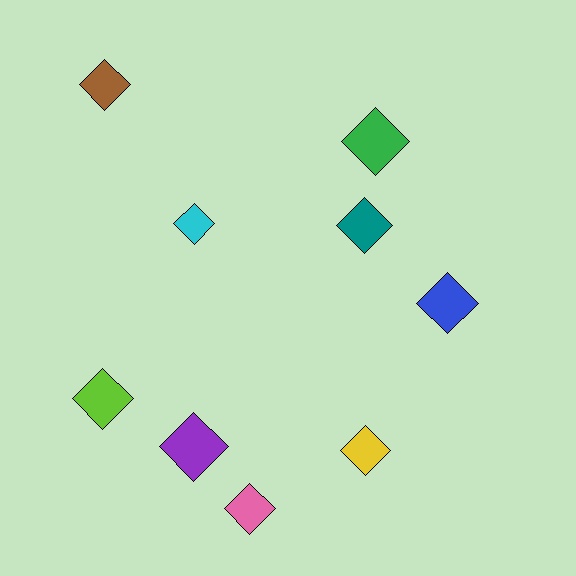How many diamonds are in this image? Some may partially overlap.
There are 9 diamonds.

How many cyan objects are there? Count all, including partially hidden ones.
There is 1 cyan object.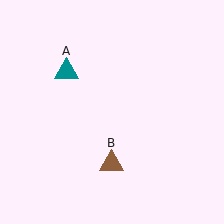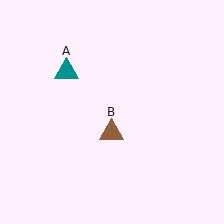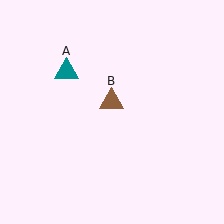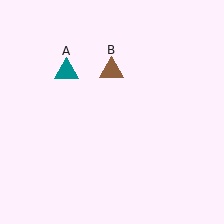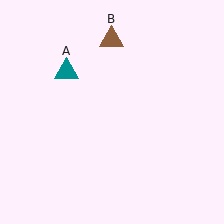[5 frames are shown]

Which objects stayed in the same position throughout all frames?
Teal triangle (object A) remained stationary.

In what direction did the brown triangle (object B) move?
The brown triangle (object B) moved up.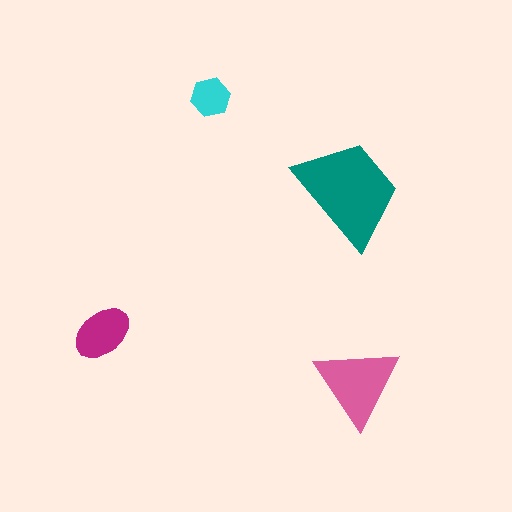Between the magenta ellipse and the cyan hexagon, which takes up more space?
The magenta ellipse.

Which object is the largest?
The teal trapezoid.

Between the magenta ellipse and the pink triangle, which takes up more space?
The pink triangle.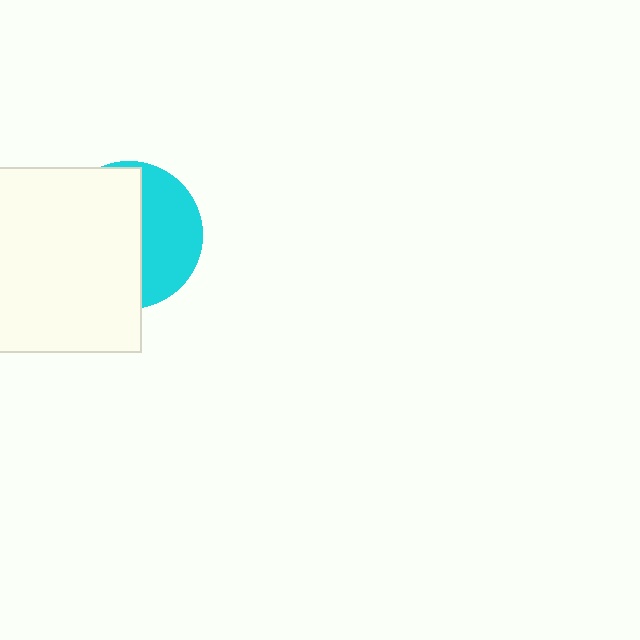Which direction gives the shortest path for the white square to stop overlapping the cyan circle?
Moving left gives the shortest separation.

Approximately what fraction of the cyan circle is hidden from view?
Roughly 59% of the cyan circle is hidden behind the white square.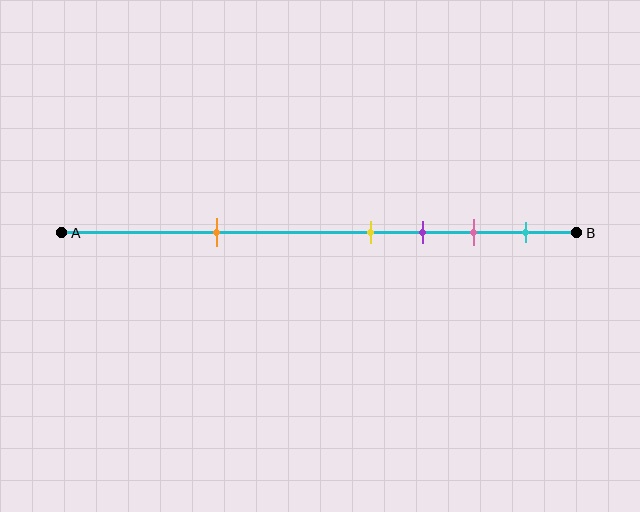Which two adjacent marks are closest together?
The yellow and purple marks are the closest adjacent pair.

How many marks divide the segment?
There are 5 marks dividing the segment.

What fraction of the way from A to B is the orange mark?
The orange mark is approximately 30% (0.3) of the way from A to B.